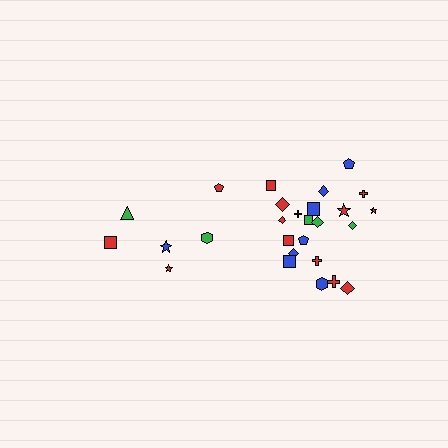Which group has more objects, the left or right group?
The right group.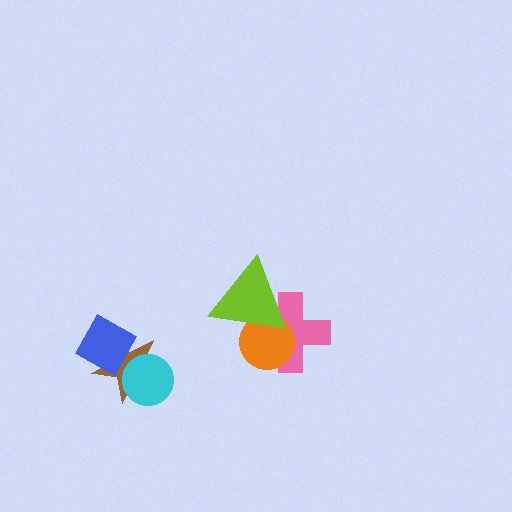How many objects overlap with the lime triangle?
2 objects overlap with the lime triangle.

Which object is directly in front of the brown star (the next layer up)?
The blue diamond is directly in front of the brown star.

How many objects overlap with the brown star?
2 objects overlap with the brown star.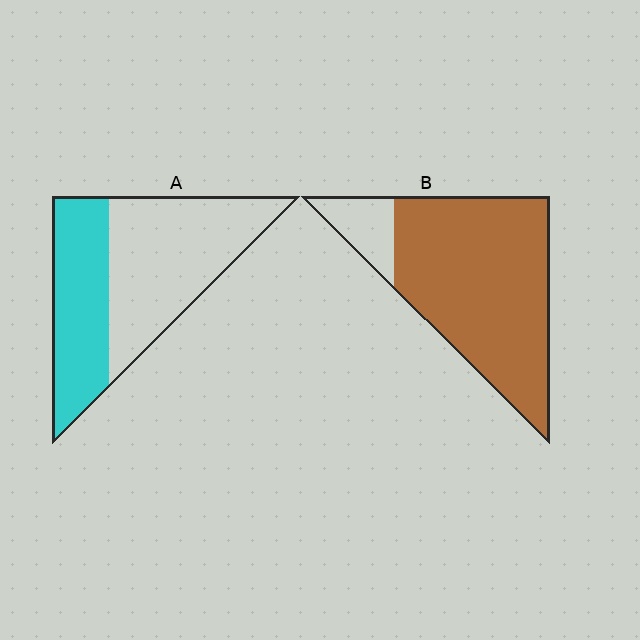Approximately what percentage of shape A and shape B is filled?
A is approximately 40% and B is approximately 85%.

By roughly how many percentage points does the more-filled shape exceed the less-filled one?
By roughly 45 percentage points (B over A).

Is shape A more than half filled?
No.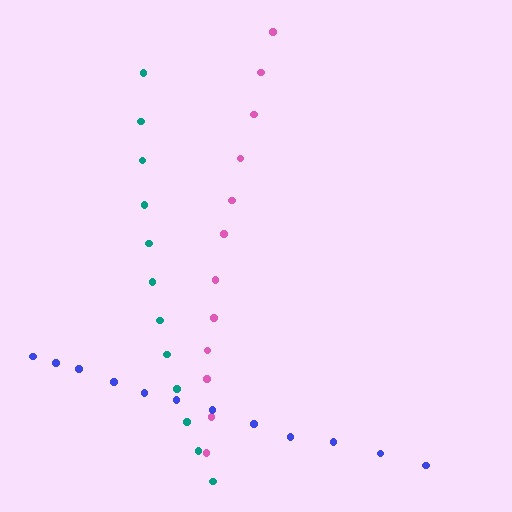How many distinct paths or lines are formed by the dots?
There are 3 distinct paths.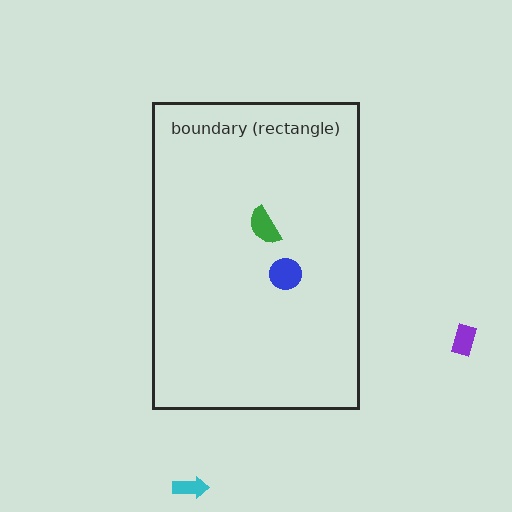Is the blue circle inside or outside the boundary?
Inside.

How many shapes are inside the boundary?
2 inside, 2 outside.